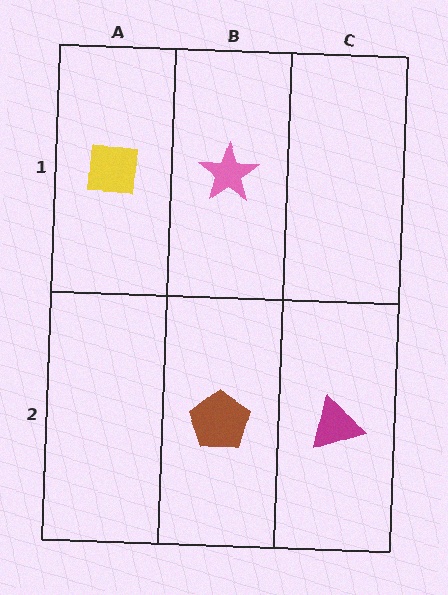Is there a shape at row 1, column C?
No, that cell is empty.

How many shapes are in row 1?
2 shapes.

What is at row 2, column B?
A brown pentagon.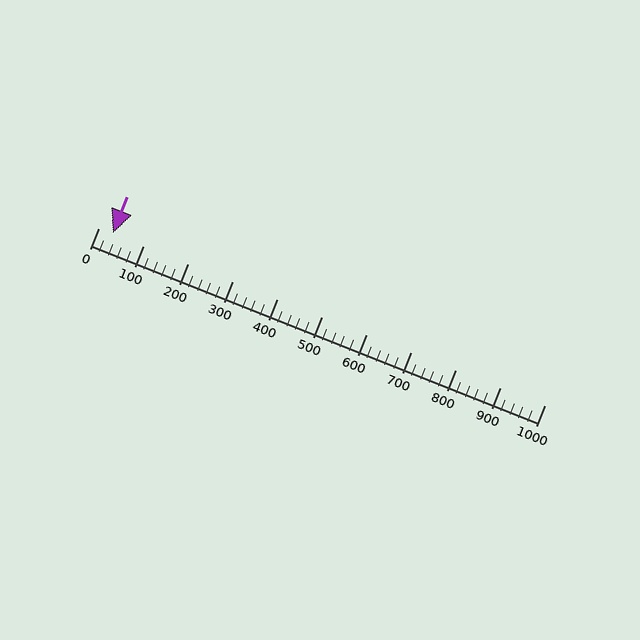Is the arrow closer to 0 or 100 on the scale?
The arrow is closer to 0.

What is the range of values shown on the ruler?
The ruler shows values from 0 to 1000.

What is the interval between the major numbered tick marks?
The major tick marks are spaced 100 units apart.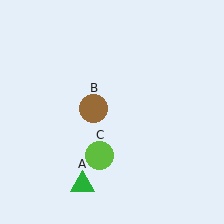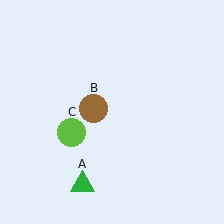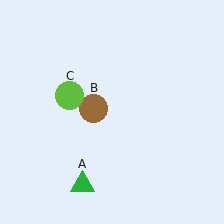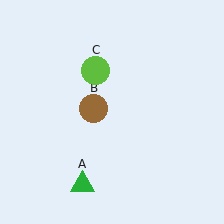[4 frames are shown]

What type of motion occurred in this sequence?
The lime circle (object C) rotated clockwise around the center of the scene.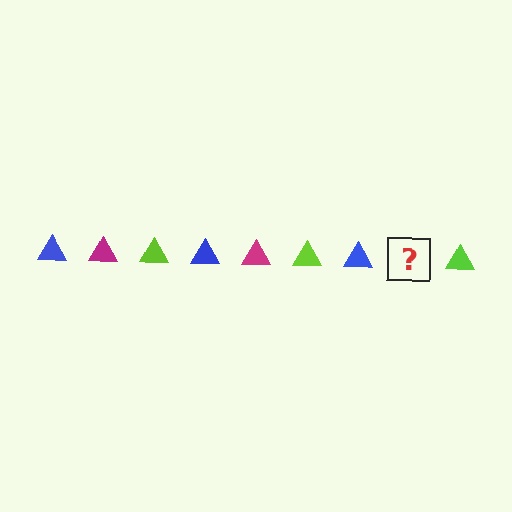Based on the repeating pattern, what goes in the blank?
The blank should be a magenta triangle.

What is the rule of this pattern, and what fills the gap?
The rule is that the pattern cycles through blue, magenta, lime triangles. The gap should be filled with a magenta triangle.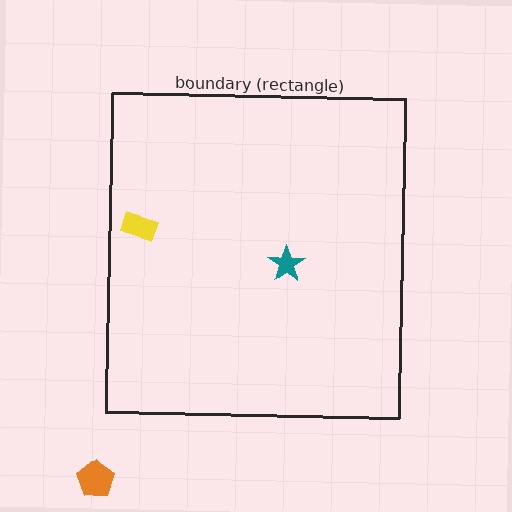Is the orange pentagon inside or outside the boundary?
Outside.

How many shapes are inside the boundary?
2 inside, 1 outside.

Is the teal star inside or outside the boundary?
Inside.